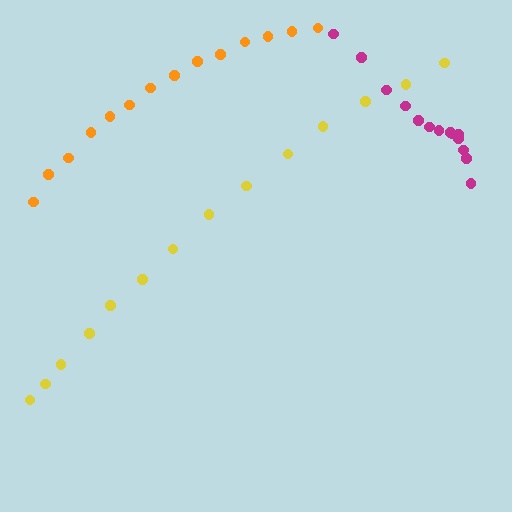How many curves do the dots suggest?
There are 3 distinct paths.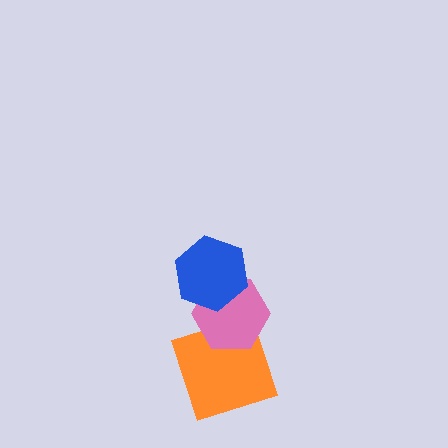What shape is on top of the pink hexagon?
The blue hexagon is on top of the pink hexagon.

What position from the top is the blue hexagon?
The blue hexagon is 1st from the top.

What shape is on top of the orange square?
The pink hexagon is on top of the orange square.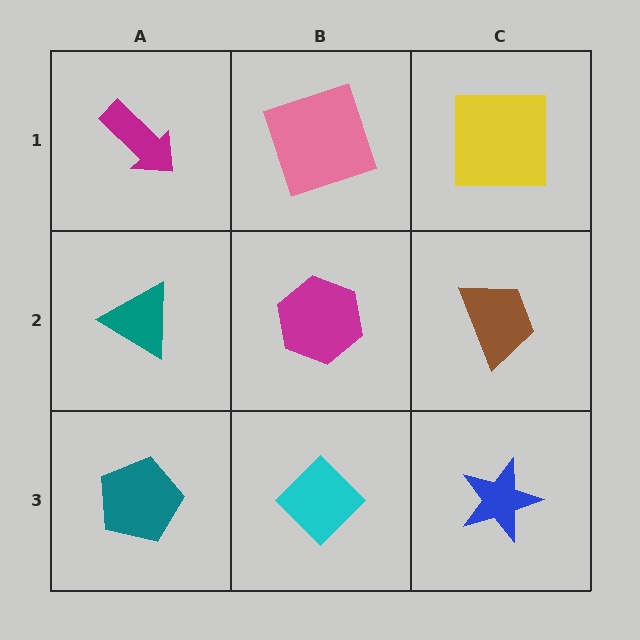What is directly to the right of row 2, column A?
A magenta hexagon.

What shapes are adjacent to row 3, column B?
A magenta hexagon (row 2, column B), a teal pentagon (row 3, column A), a blue star (row 3, column C).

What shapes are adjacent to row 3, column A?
A teal triangle (row 2, column A), a cyan diamond (row 3, column B).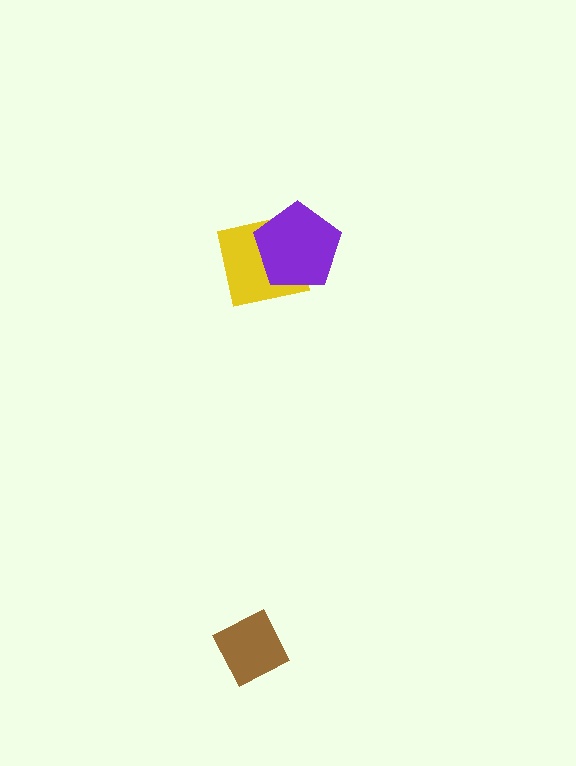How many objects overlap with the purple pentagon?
1 object overlaps with the purple pentagon.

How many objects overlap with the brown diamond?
0 objects overlap with the brown diamond.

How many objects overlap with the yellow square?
1 object overlaps with the yellow square.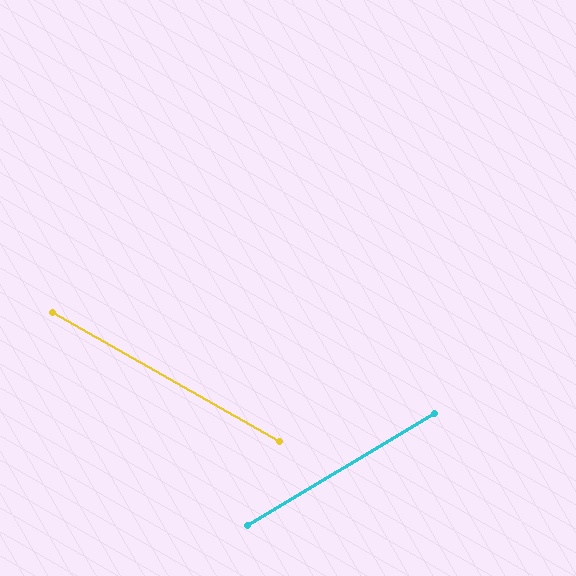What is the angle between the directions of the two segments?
Approximately 60 degrees.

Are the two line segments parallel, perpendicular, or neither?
Neither parallel nor perpendicular — they differ by about 60°.